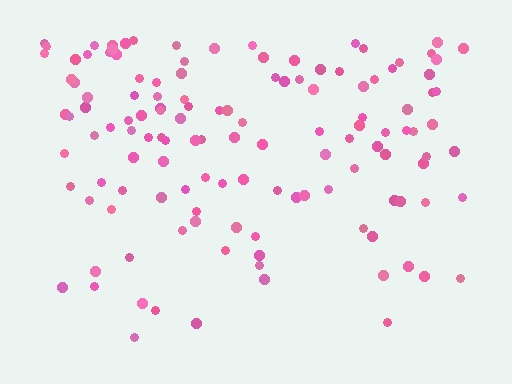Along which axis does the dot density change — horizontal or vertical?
Vertical.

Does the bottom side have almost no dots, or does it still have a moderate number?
Still a moderate number, just noticeably fewer than the top.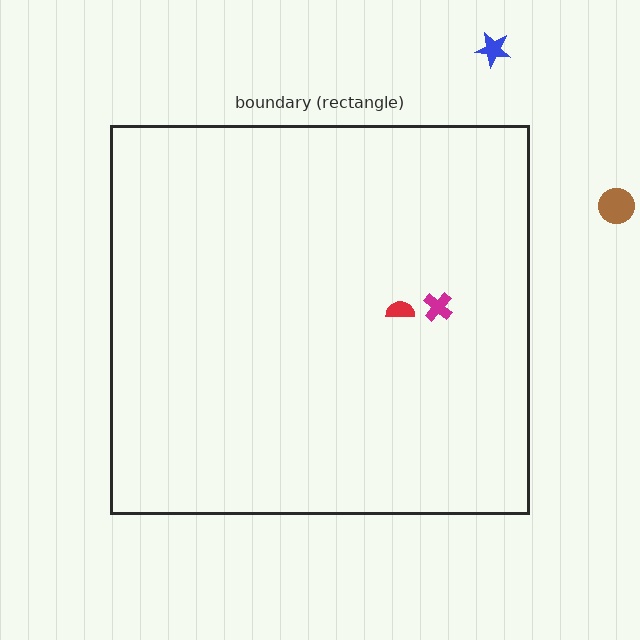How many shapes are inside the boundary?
2 inside, 2 outside.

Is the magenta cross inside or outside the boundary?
Inside.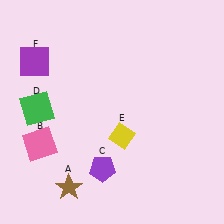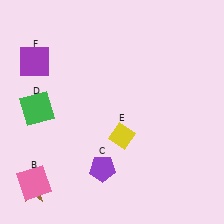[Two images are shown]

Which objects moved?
The objects that moved are: the brown star (A), the pink square (B).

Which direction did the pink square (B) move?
The pink square (B) moved down.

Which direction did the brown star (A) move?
The brown star (A) moved left.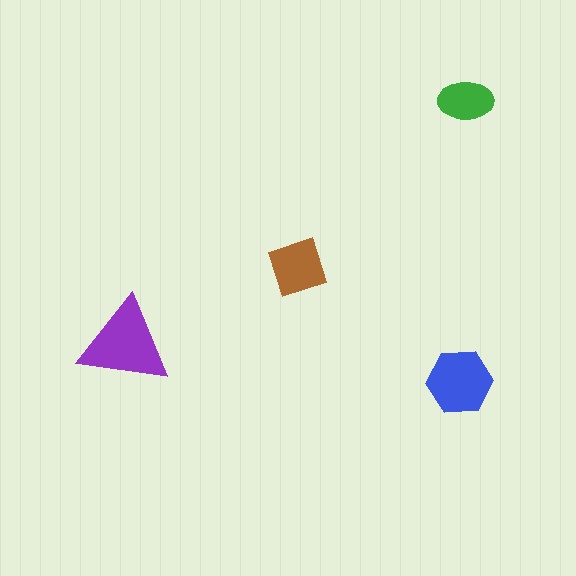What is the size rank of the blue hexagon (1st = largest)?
2nd.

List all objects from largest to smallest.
The purple triangle, the blue hexagon, the brown square, the green ellipse.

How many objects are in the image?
There are 4 objects in the image.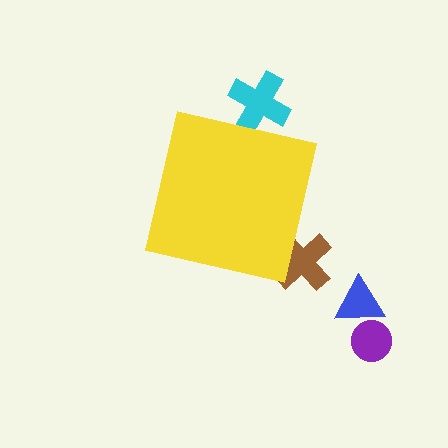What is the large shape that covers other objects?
A yellow square.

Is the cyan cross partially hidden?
Yes, the cyan cross is partially hidden behind the yellow square.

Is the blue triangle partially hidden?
No, the blue triangle is fully visible.